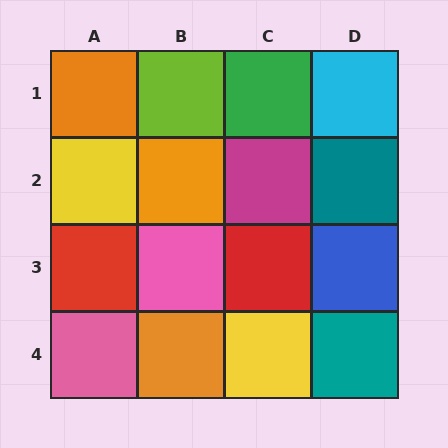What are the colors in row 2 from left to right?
Yellow, orange, magenta, teal.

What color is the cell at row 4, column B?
Orange.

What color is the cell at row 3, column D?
Blue.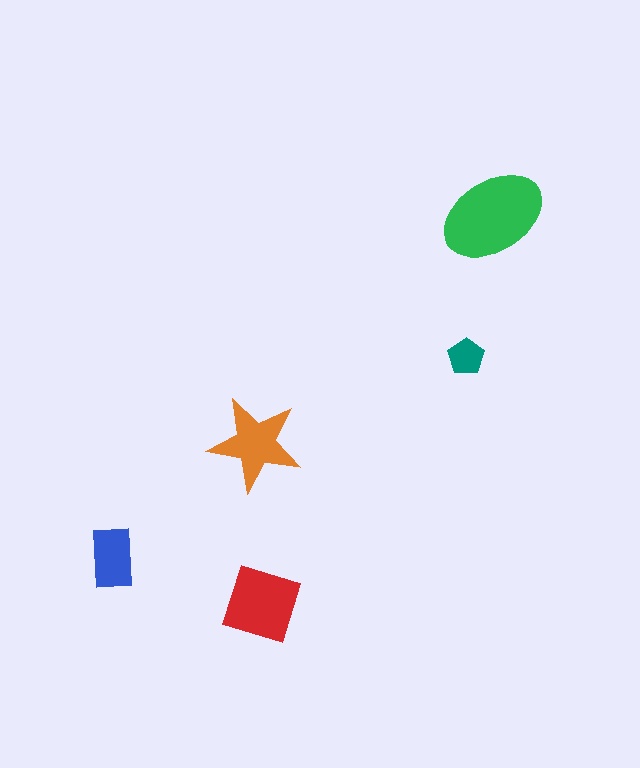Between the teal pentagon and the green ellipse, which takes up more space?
The green ellipse.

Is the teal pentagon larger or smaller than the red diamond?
Smaller.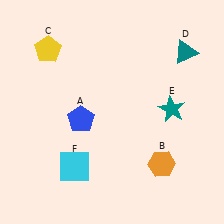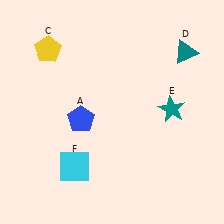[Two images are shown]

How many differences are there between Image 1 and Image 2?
There is 1 difference between the two images.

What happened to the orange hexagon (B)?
The orange hexagon (B) was removed in Image 2. It was in the bottom-right area of Image 1.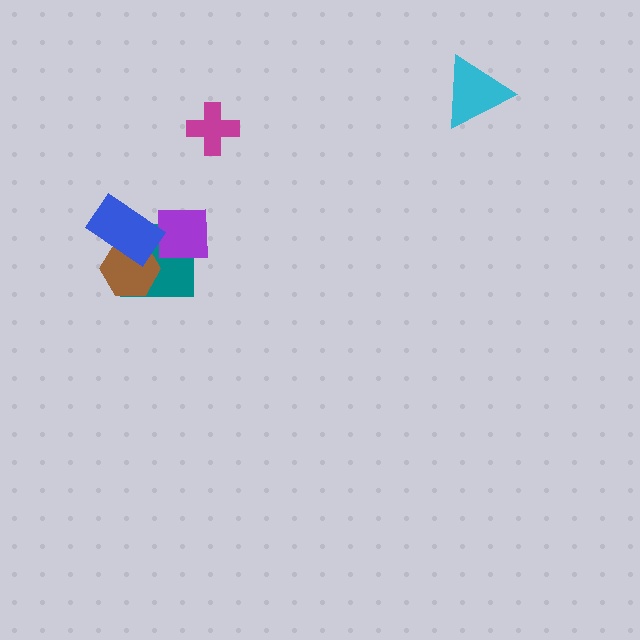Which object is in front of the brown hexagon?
The blue rectangle is in front of the brown hexagon.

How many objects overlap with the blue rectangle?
3 objects overlap with the blue rectangle.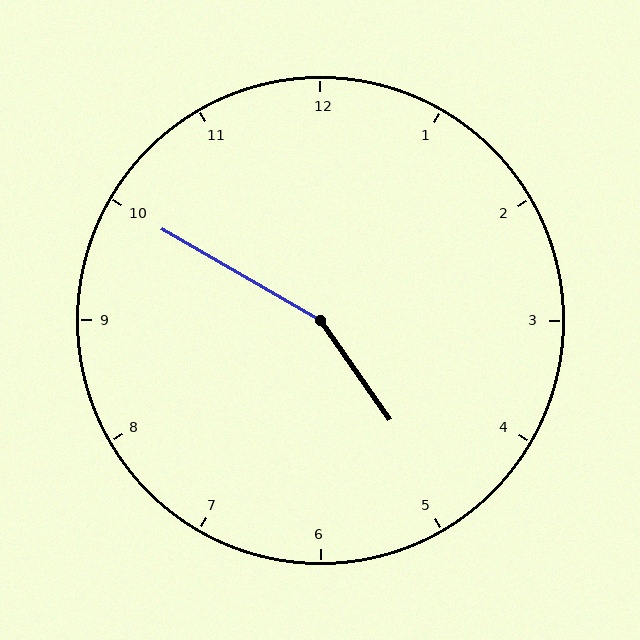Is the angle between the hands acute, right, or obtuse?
It is obtuse.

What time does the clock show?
4:50.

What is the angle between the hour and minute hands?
Approximately 155 degrees.